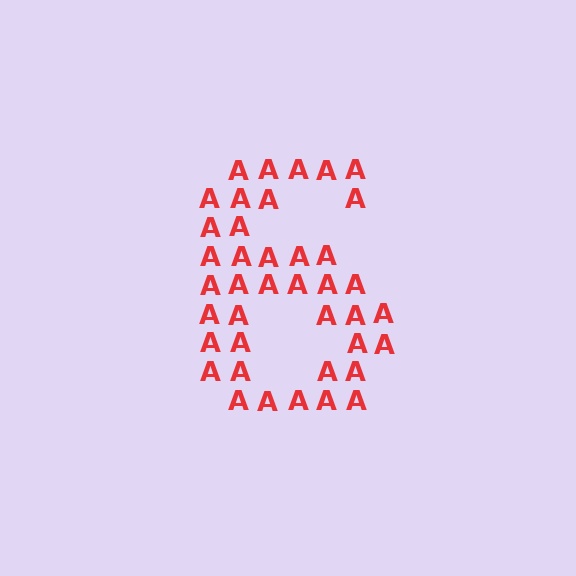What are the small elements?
The small elements are letter A's.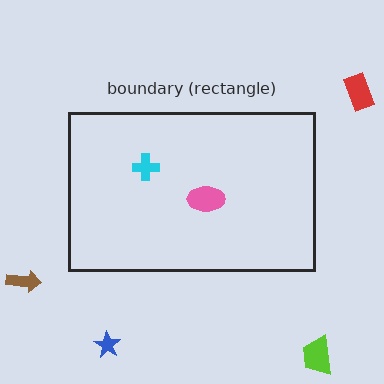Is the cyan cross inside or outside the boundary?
Inside.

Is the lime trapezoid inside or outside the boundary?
Outside.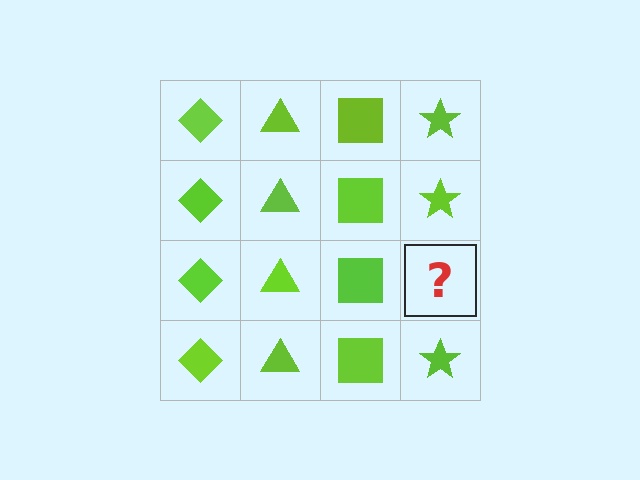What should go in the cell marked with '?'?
The missing cell should contain a lime star.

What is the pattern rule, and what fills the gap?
The rule is that each column has a consistent shape. The gap should be filled with a lime star.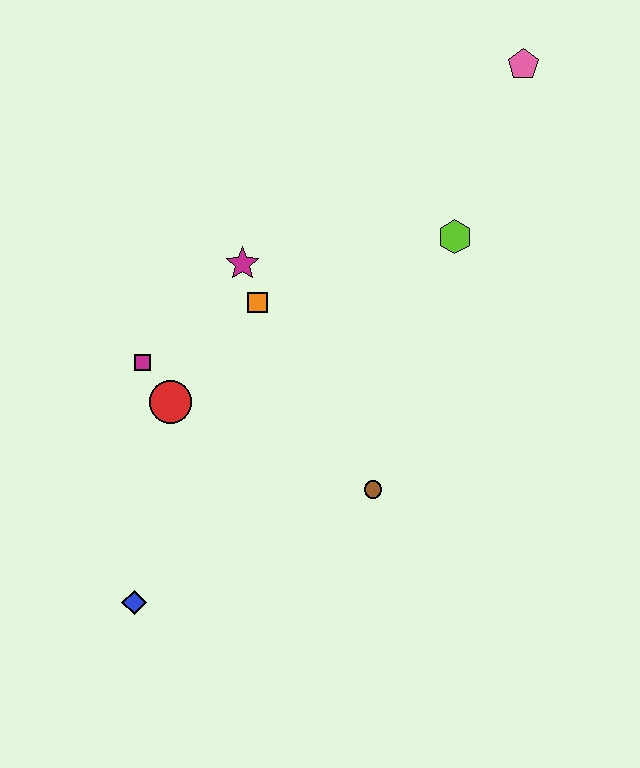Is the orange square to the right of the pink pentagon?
No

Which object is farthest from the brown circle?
The pink pentagon is farthest from the brown circle.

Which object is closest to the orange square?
The magenta star is closest to the orange square.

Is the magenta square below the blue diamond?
No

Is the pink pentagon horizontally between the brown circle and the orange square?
No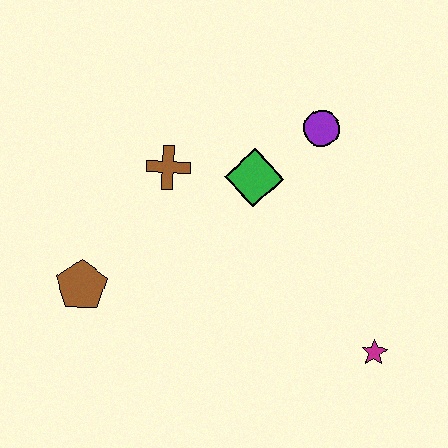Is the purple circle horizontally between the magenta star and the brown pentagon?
Yes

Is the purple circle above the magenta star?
Yes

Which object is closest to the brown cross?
The green diamond is closest to the brown cross.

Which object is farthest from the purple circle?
The brown pentagon is farthest from the purple circle.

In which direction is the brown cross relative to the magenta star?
The brown cross is to the left of the magenta star.